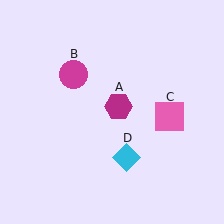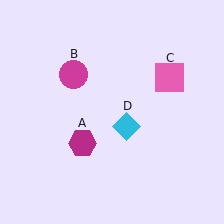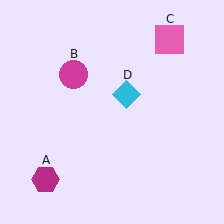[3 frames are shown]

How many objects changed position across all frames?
3 objects changed position: magenta hexagon (object A), pink square (object C), cyan diamond (object D).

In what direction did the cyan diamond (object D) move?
The cyan diamond (object D) moved up.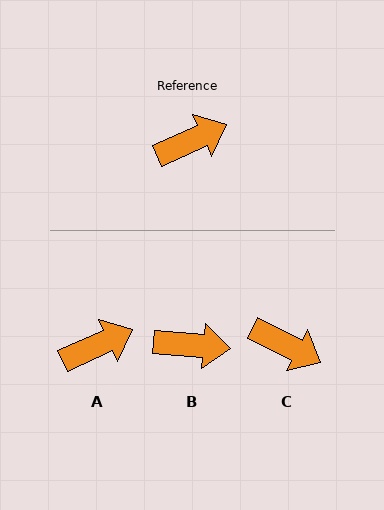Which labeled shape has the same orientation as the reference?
A.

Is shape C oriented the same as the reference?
No, it is off by about 51 degrees.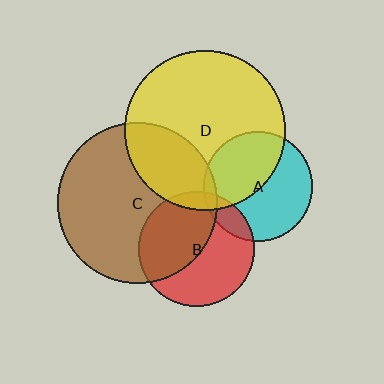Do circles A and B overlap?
Yes.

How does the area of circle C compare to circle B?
Approximately 1.9 times.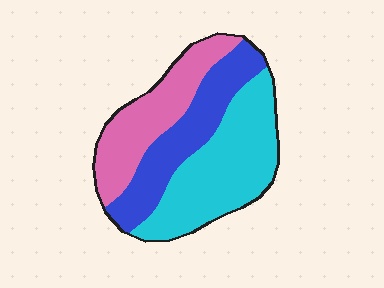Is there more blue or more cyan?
Cyan.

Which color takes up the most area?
Cyan, at roughly 40%.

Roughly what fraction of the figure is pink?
Pink takes up between a quarter and a half of the figure.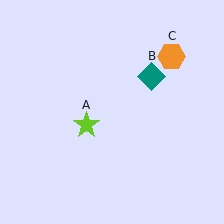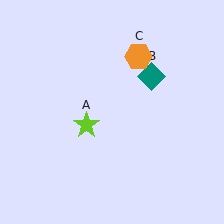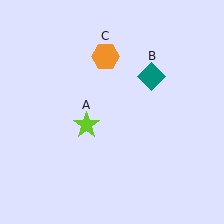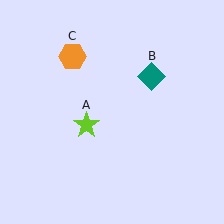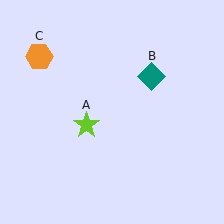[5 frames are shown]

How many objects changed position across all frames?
1 object changed position: orange hexagon (object C).